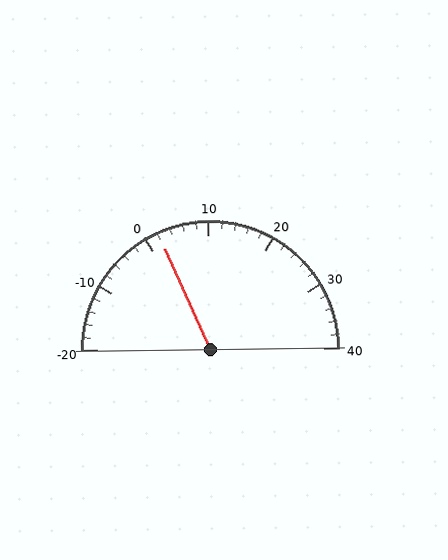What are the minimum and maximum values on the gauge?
The gauge ranges from -20 to 40.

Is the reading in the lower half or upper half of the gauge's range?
The reading is in the lower half of the range (-20 to 40).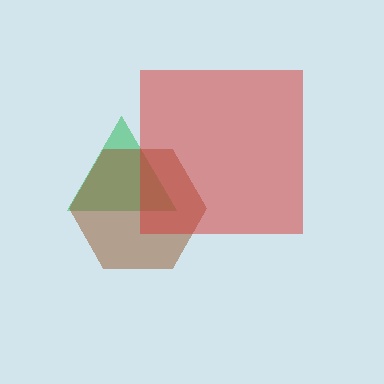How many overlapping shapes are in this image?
There are 3 overlapping shapes in the image.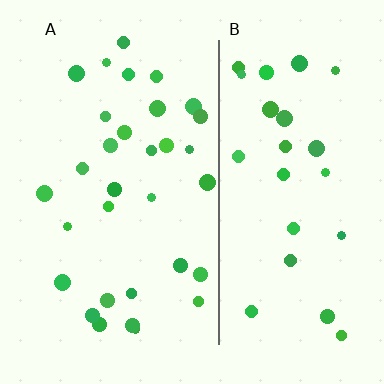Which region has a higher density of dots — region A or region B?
A (the left).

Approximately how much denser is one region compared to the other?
Approximately 1.2× — region A over region B.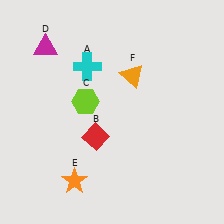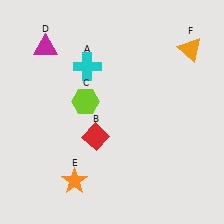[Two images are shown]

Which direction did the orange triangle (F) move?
The orange triangle (F) moved right.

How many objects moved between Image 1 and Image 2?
1 object moved between the two images.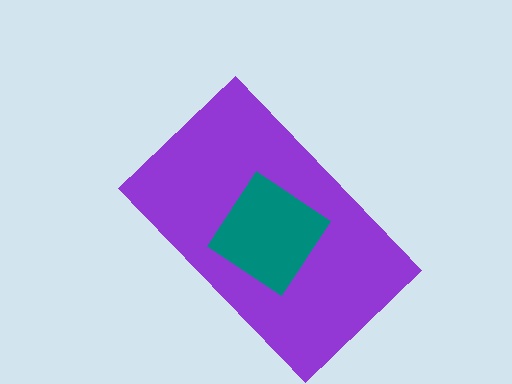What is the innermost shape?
The teal diamond.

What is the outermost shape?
The purple rectangle.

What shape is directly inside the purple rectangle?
The teal diamond.